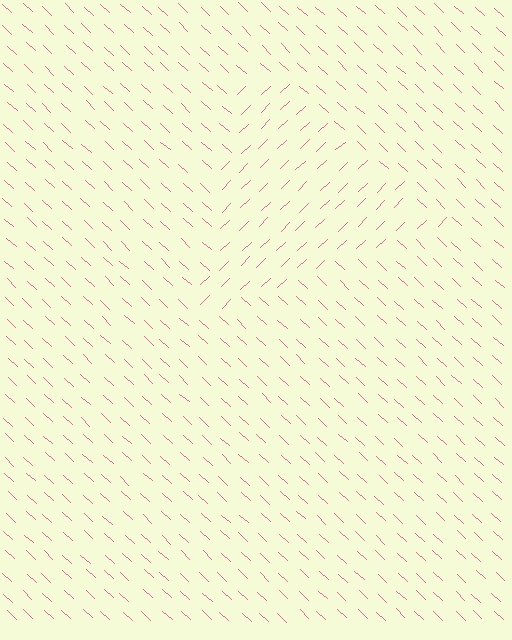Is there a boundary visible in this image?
Yes, there is a texture boundary formed by a change in line orientation.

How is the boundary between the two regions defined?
The boundary is defined purely by a change in line orientation (approximately 87 degrees difference). All lines are the same color and thickness.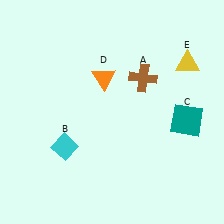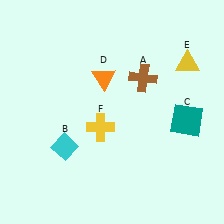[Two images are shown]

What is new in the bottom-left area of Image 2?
A yellow cross (F) was added in the bottom-left area of Image 2.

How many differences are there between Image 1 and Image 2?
There is 1 difference between the two images.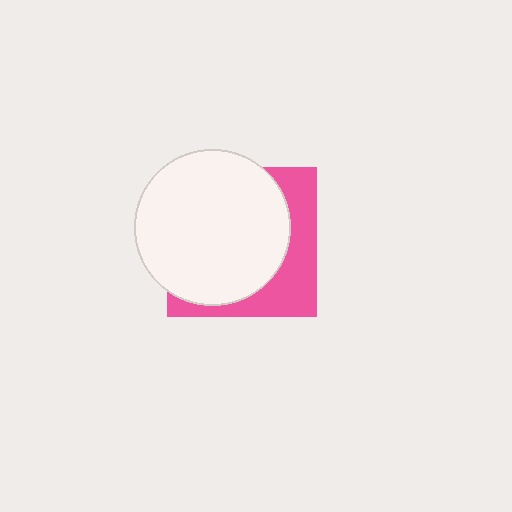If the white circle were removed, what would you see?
You would see the complete pink square.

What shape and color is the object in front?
The object in front is a white circle.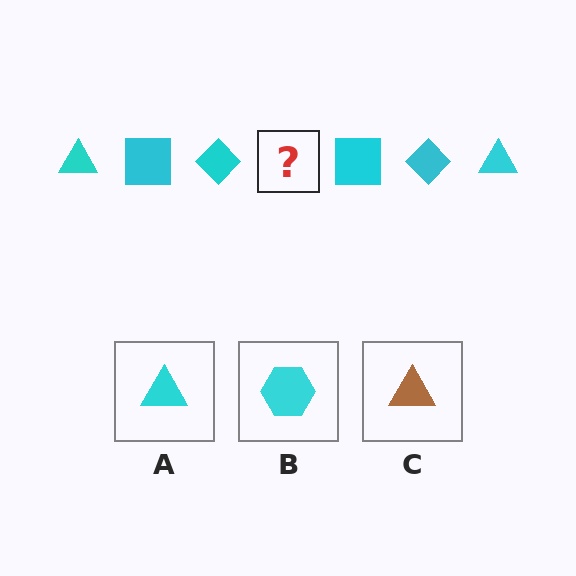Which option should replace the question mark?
Option A.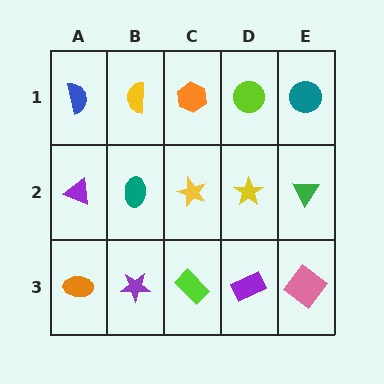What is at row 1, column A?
A blue semicircle.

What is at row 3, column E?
A pink diamond.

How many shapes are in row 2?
5 shapes.